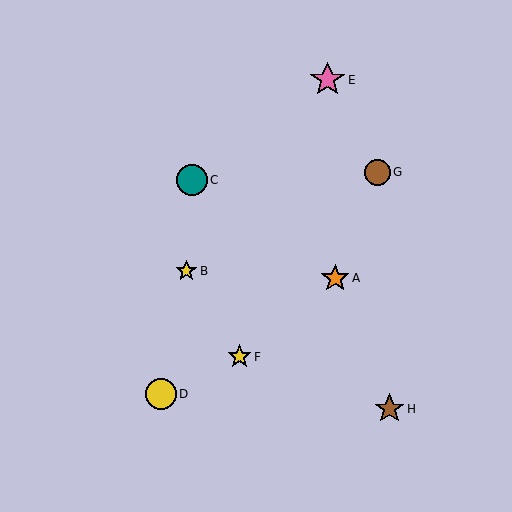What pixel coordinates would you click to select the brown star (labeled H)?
Click at (389, 409) to select the brown star H.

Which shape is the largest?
The pink star (labeled E) is the largest.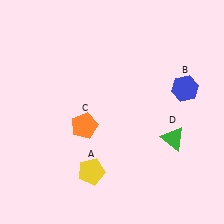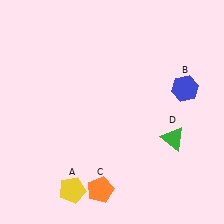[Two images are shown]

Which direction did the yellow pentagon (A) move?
The yellow pentagon (A) moved left.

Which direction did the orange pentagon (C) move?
The orange pentagon (C) moved down.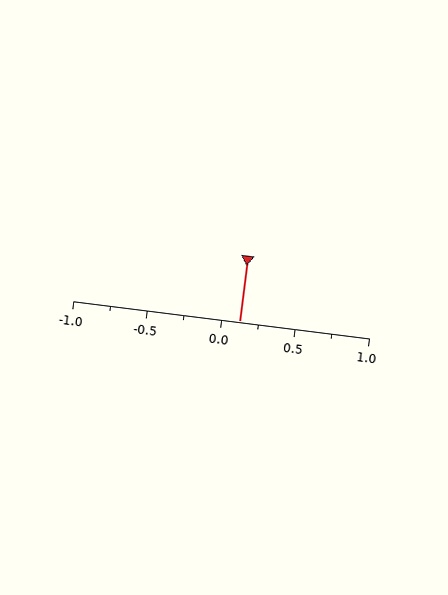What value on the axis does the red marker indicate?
The marker indicates approximately 0.12.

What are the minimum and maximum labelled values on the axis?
The axis runs from -1.0 to 1.0.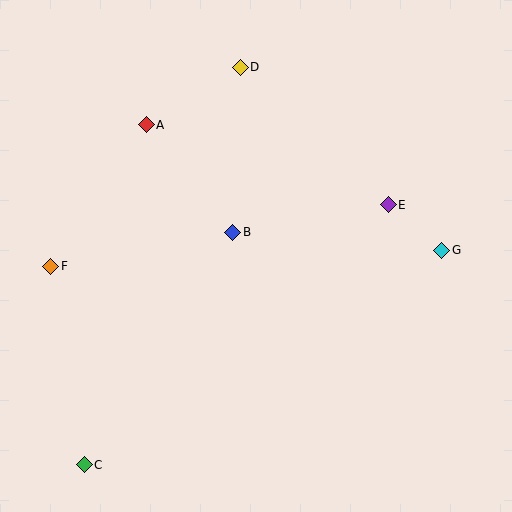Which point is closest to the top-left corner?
Point A is closest to the top-left corner.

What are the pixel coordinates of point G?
Point G is at (442, 250).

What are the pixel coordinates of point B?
Point B is at (233, 232).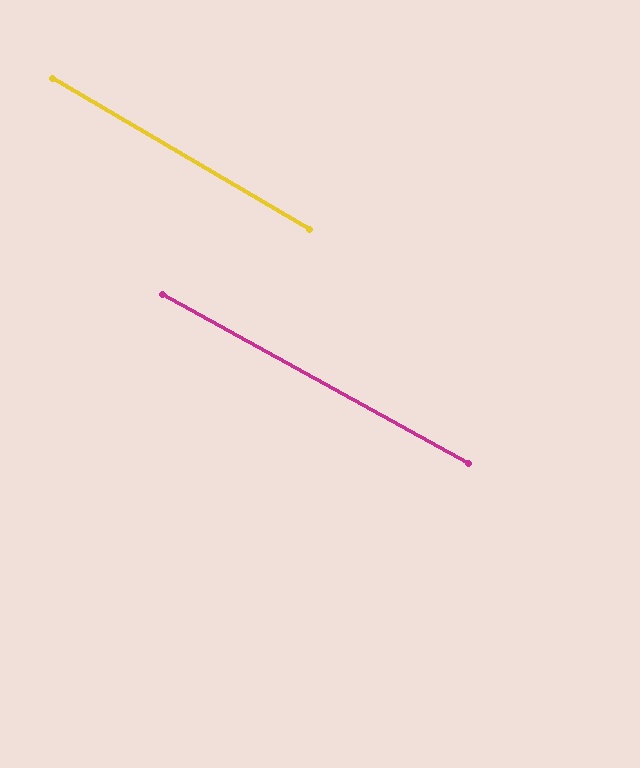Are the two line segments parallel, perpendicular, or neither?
Parallel — their directions differ by only 1.7°.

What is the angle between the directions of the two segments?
Approximately 2 degrees.